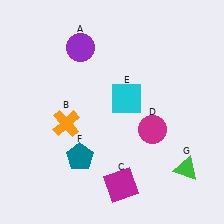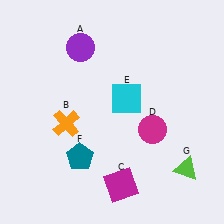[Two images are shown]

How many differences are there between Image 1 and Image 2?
There is 1 difference between the two images.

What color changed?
The triangle (G) changed from green in Image 1 to lime in Image 2.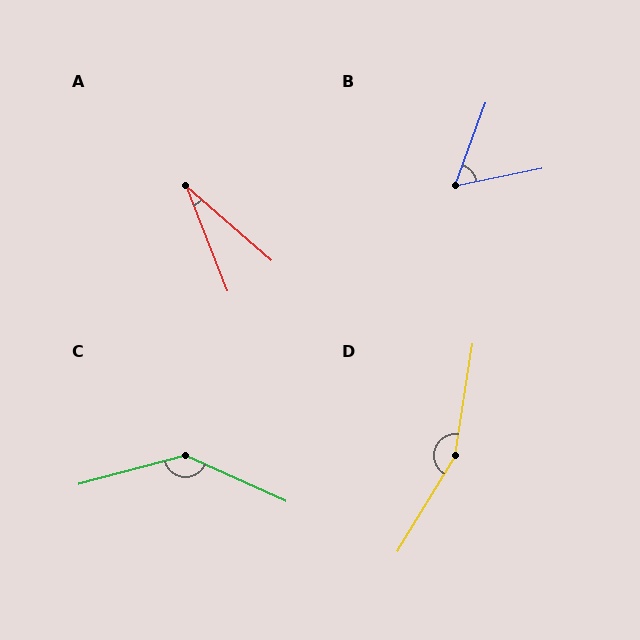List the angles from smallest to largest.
A (27°), B (58°), C (140°), D (157°).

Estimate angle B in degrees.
Approximately 58 degrees.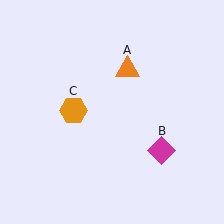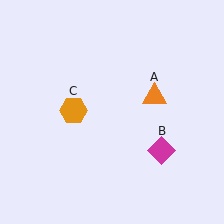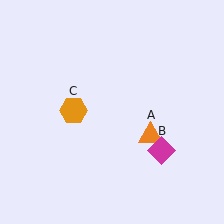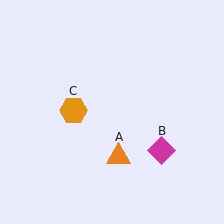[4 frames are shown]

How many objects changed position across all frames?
1 object changed position: orange triangle (object A).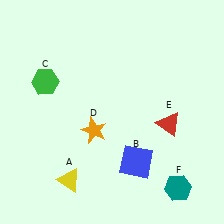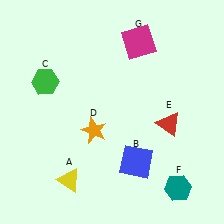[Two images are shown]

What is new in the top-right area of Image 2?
A magenta square (G) was added in the top-right area of Image 2.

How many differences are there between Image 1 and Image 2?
There is 1 difference between the two images.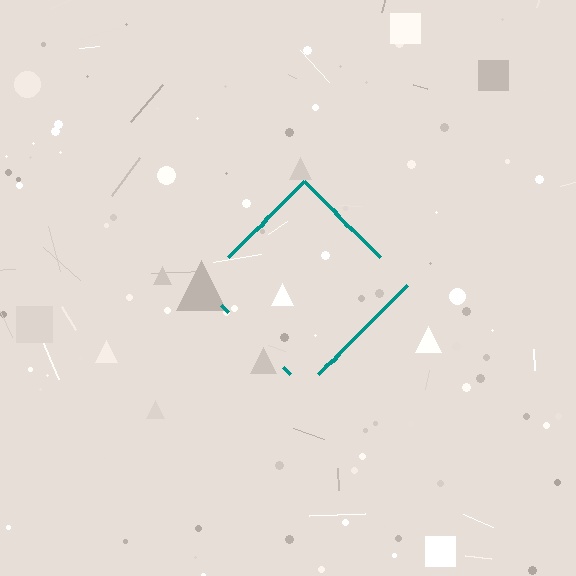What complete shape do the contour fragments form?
The contour fragments form a diamond.